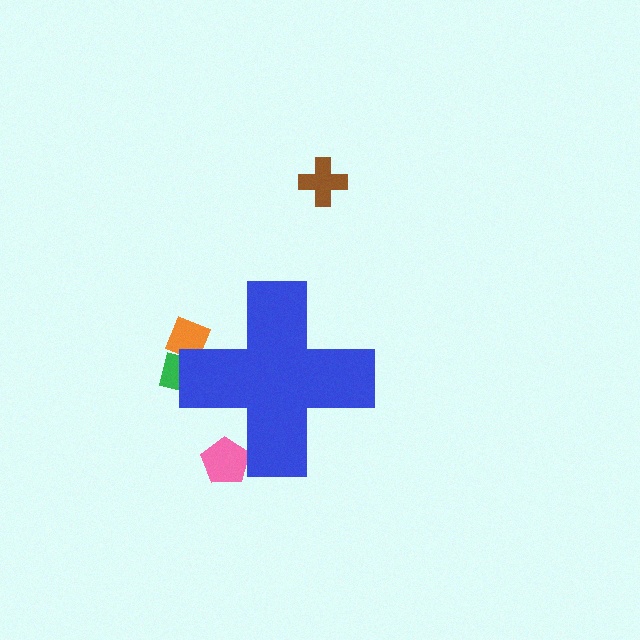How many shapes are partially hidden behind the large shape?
3 shapes are partially hidden.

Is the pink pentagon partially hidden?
Yes, the pink pentagon is partially hidden behind the blue cross.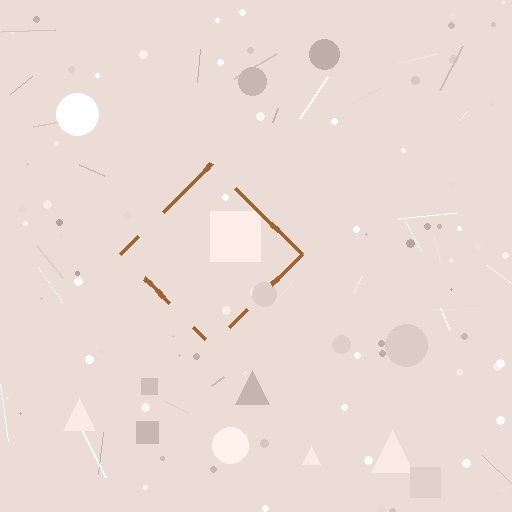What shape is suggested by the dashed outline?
The dashed outline suggests a diamond.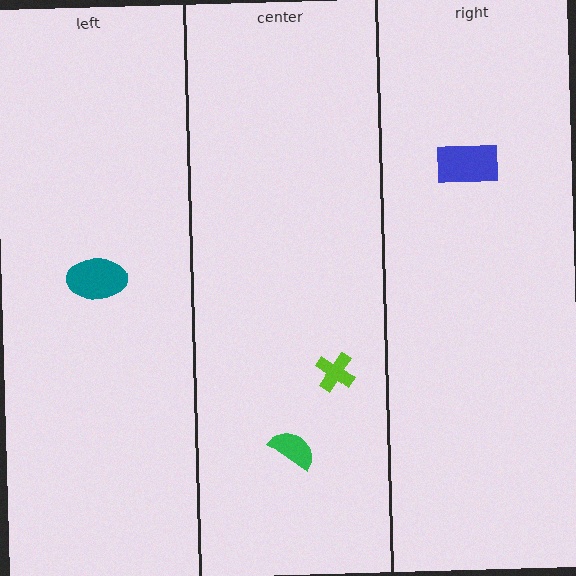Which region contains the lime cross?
The center region.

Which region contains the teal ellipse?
The left region.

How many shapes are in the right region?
1.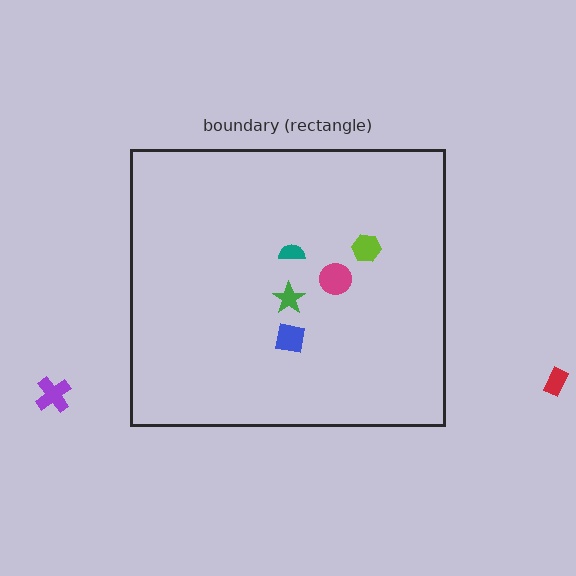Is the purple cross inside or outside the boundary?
Outside.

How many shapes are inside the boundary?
5 inside, 2 outside.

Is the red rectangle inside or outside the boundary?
Outside.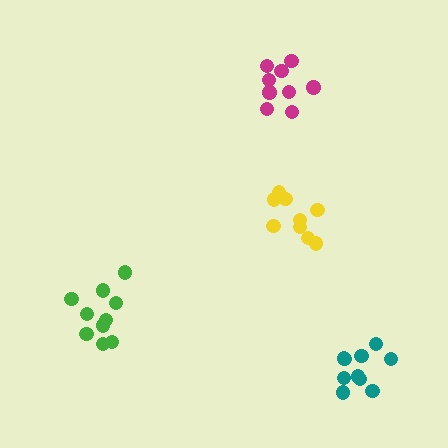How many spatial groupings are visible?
There are 4 spatial groupings.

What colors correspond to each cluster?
The clusters are colored: teal, magenta, yellow, green.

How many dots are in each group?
Group 1: 10 dots, Group 2: 9 dots, Group 3: 10 dots, Group 4: 10 dots (39 total).